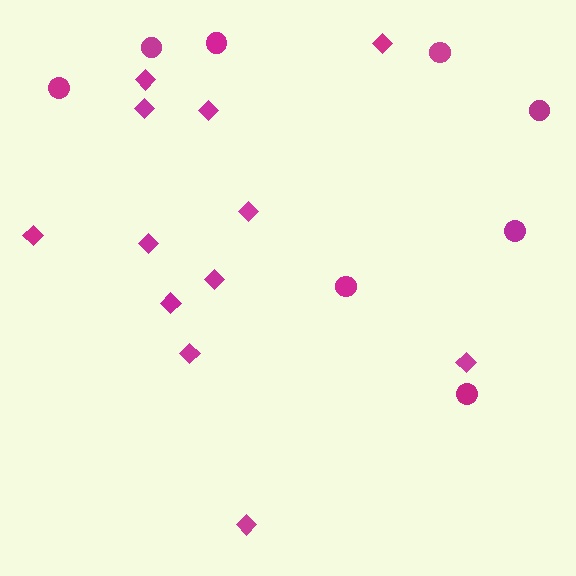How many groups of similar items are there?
There are 2 groups: one group of diamonds (12) and one group of circles (8).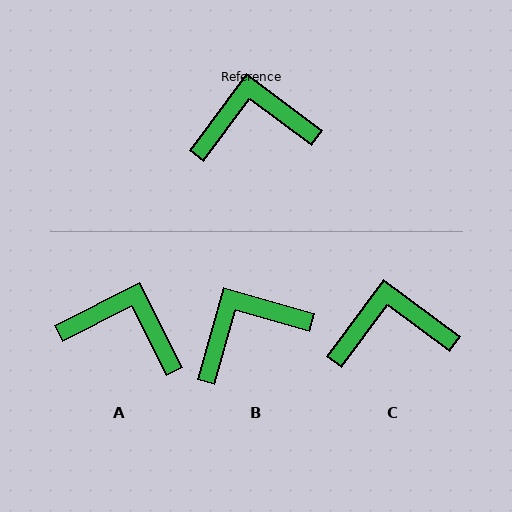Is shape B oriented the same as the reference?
No, it is off by about 21 degrees.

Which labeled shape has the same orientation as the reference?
C.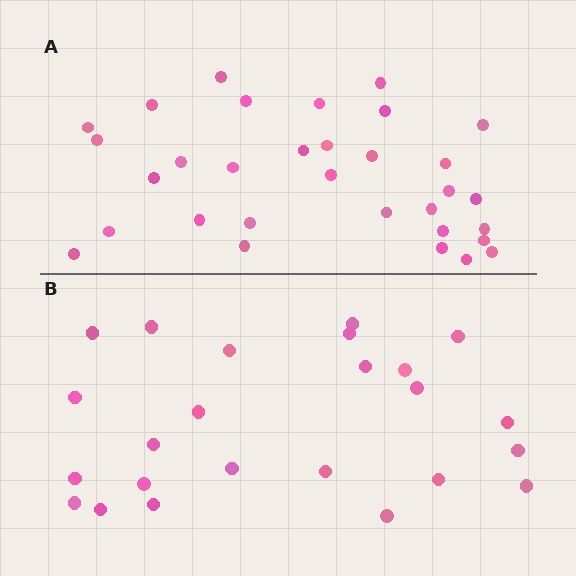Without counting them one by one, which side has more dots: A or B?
Region A (the top region) has more dots.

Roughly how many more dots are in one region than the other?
Region A has roughly 8 or so more dots than region B.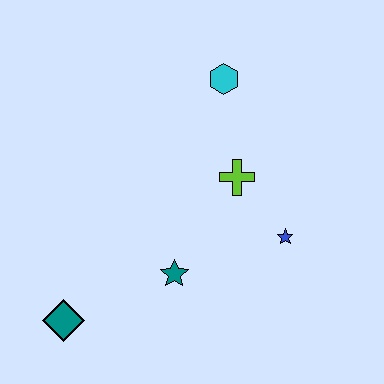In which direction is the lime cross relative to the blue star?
The lime cross is above the blue star.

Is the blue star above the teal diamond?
Yes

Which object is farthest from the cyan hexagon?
The teal diamond is farthest from the cyan hexagon.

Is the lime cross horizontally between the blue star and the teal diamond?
Yes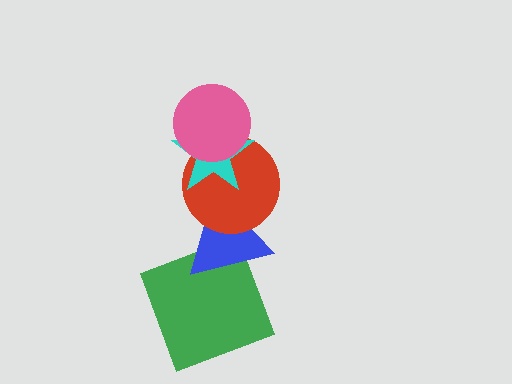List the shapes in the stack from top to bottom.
From top to bottom: the pink circle, the cyan star, the red circle, the blue triangle, the green square.